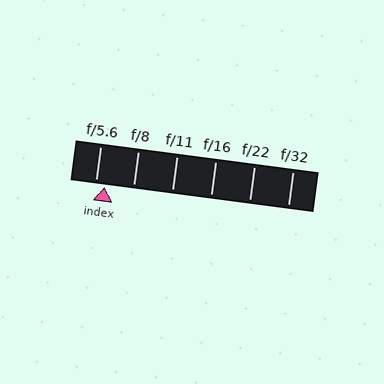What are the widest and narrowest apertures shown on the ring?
The widest aperture shown is f/5.6 and the narrowest is f/32.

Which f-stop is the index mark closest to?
The index mark is closest to f/5.6.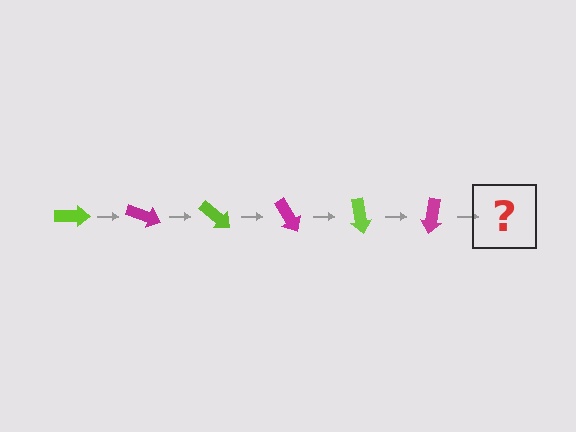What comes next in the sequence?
The next element should be a lime arrow, rotated 120 degrees from the start.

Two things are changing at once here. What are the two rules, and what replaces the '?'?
The two rules are that it rotates 20 degrees each step and the color cycles through lime and magenta. The '?' should be a lime arrow, rotated 120 degrees from the start.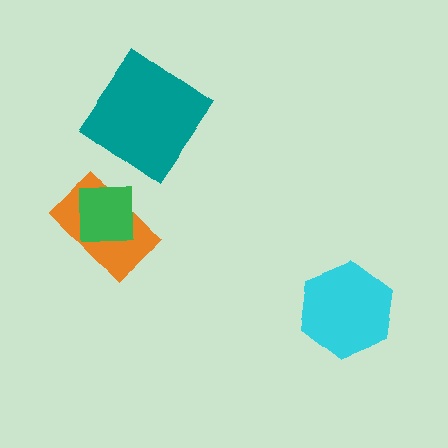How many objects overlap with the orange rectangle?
1 object overlaps with the orange rectangle.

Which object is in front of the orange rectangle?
The green square is in front of the orange rectangle.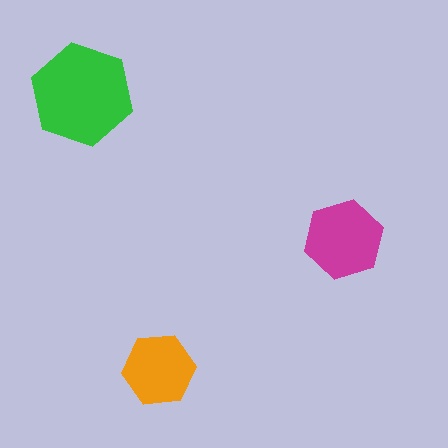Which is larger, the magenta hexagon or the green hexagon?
The green one.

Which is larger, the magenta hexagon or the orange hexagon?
The magenta one.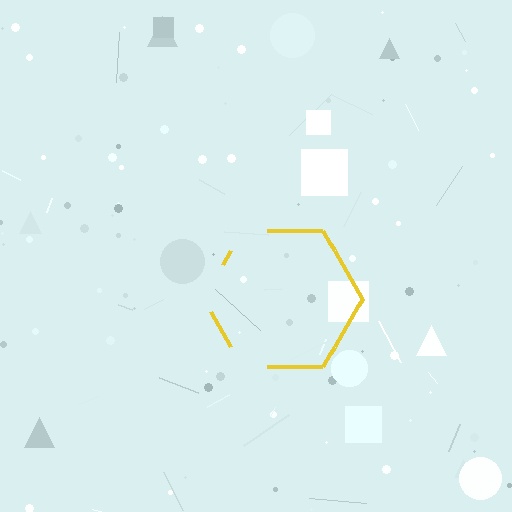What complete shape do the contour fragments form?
The contour fragments form a hexagon.